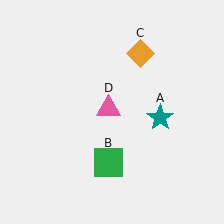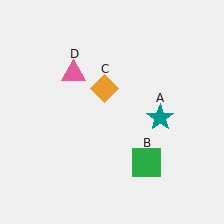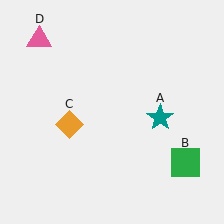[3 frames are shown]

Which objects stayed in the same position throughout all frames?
Teal star (object A) remained stationary.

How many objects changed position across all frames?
3 objects changed position: green square (object B), orange diamond (object C), pink triangle (object D).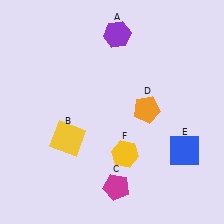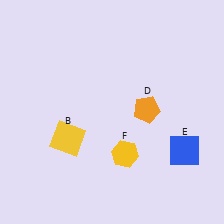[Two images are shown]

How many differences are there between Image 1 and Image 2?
There are 2 differences between the two images.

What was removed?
The purple hexagon (A), the magenta pentagon (C) were removed in Image 2.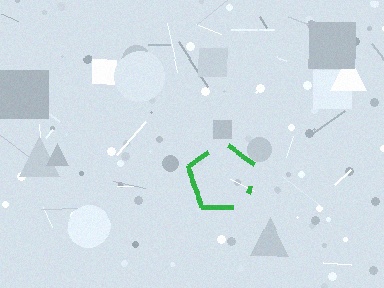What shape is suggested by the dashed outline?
The dashed outline suggests a pentagon.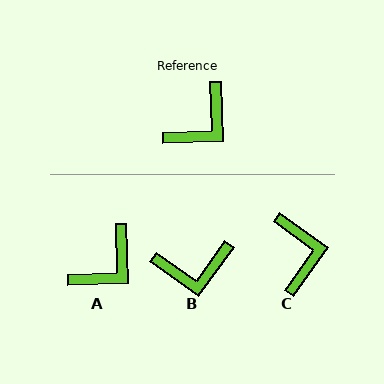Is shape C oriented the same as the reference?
No, it is off by about 52 degrees.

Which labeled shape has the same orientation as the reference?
A.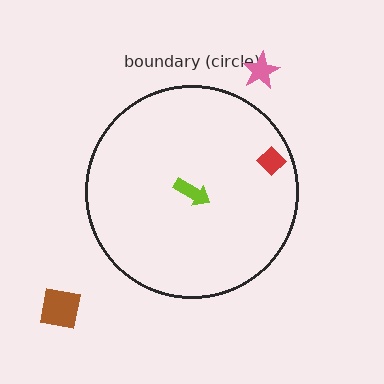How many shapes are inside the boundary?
2 inside, 2 outside.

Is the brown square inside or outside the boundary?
Outside.